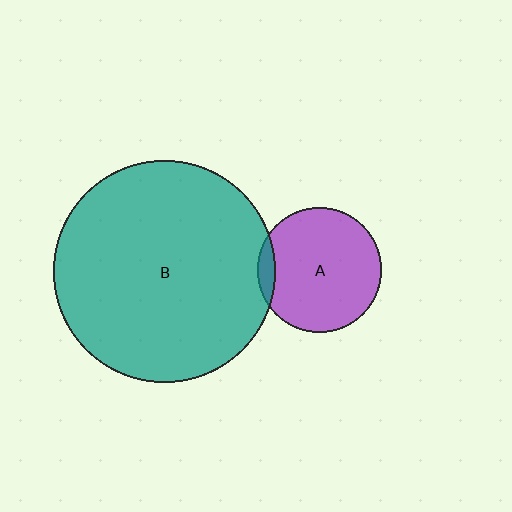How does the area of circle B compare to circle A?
Approximately 3.2 times.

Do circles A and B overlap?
Yes.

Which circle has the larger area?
Circle B (teal).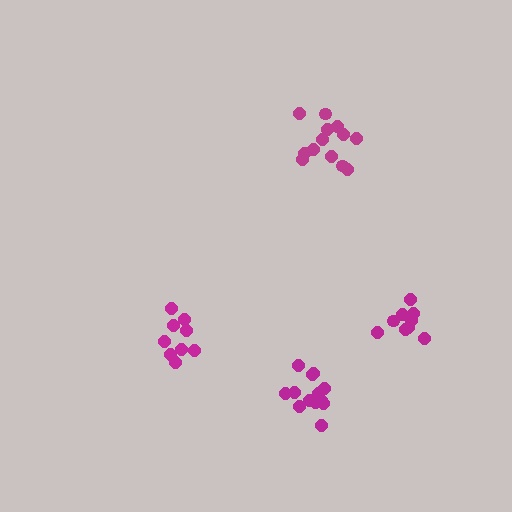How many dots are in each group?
Group 1: 9 dots, Group 2: 13 dots, Group 3: 9 dots, Group 4: 14 dots (45 total).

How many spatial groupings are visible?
There are 4 spatial groupings.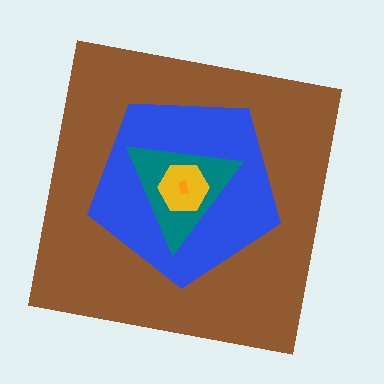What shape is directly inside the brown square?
The blue pentagon.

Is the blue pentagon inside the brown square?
Yes.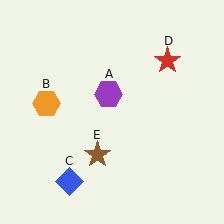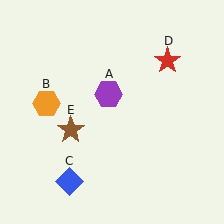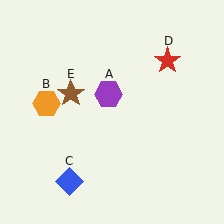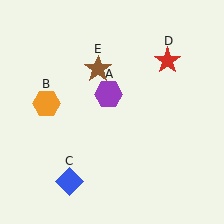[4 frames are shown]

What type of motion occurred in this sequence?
The brown star (object E) rotated clockwise around the center of the scene.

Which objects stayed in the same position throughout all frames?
Purple hexagon (object A) and orange hexagon (object B) and blue diamond (object C) and red star (object D) remained stationary.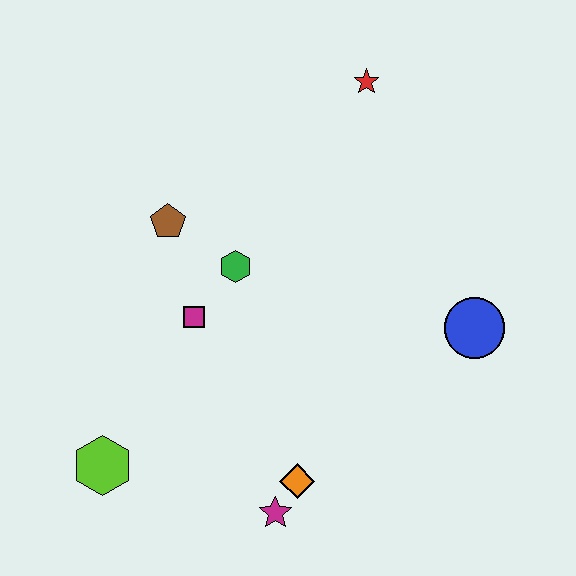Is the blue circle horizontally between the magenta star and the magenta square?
No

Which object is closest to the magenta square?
The green hexagon is closest to the magenta square.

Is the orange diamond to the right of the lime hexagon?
Yes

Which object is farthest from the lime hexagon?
The red star is farthest from the lime hexagon.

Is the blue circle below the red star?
Yes